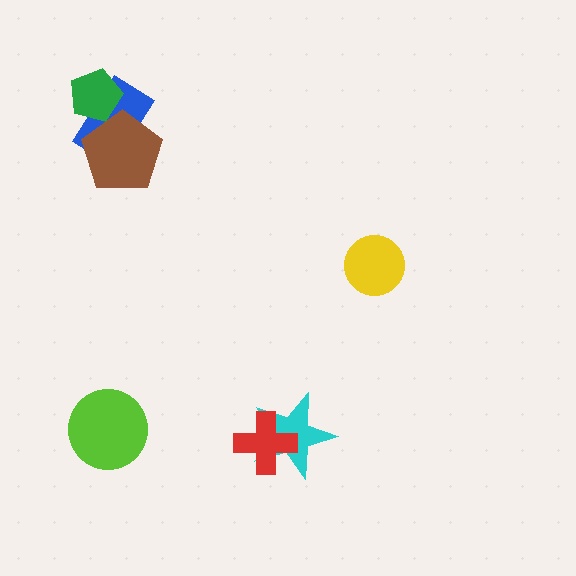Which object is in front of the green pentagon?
The brown pentagon is in front of the green pentagon.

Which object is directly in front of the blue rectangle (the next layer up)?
The green pentagon is directly in front of the blue rectangle.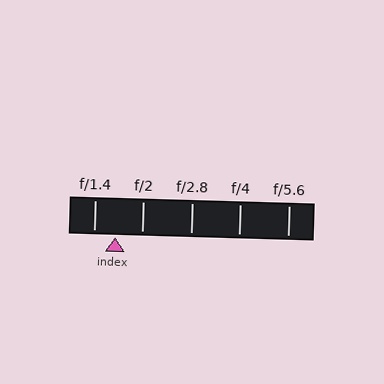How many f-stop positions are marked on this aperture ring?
There are 5 f-stop positions marked.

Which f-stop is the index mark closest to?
The index mark is closest to f/1.4.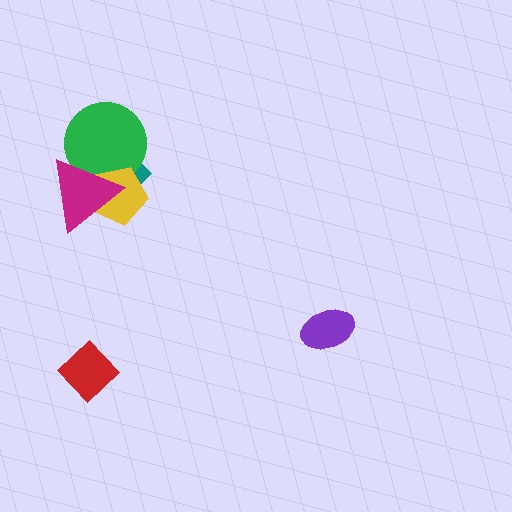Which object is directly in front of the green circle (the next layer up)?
The yellow pentagon is directly in front of the green circle.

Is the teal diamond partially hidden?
Yes, it is partially covered by another shape.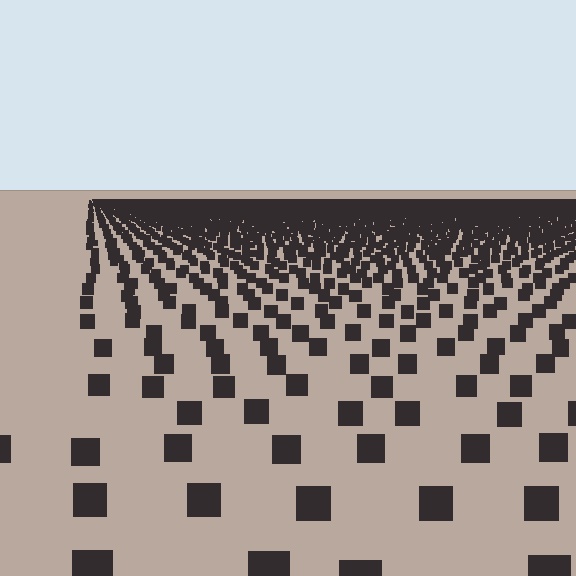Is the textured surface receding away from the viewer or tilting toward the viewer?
The surface is receding away from the viewer. Texture elements get smaller and denser toward the top.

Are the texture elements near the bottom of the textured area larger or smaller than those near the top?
Larger. Near the bottom, elements are closer to the viewer and appear at a bigger on-screen size.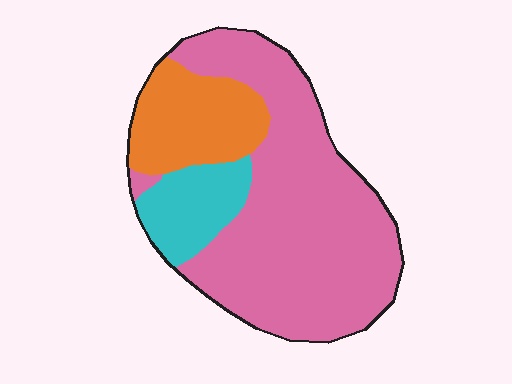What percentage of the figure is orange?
Orange takes up about one fifth (1/5) of the figure.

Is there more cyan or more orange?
Orange.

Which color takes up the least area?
Cyan, at roughly 15%.